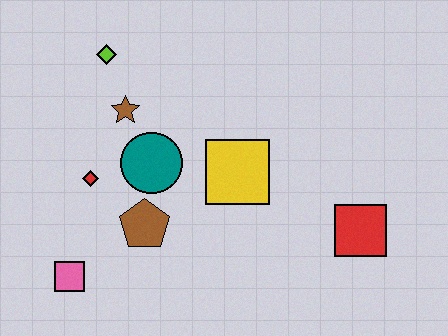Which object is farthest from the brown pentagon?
The red square is farthest from the brown pentagon.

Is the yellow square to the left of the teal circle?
No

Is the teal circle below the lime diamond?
Yes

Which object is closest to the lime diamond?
The brown star is closest to the lime diamond.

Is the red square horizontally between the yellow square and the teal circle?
No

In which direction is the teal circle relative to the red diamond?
The teal circle is to the right of the red diamond.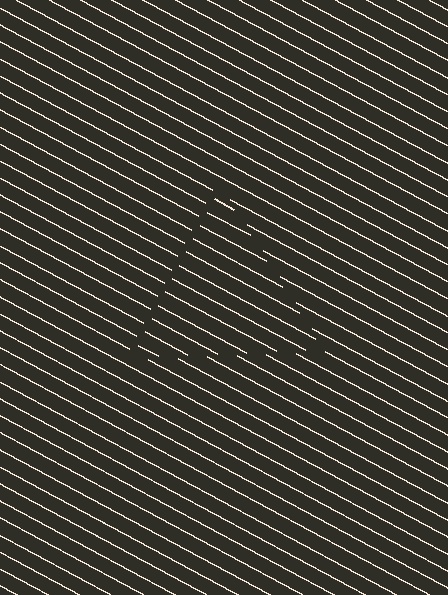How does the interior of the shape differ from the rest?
The interior of the shape contains the same grating, shifted by half a period — the contour is defined by the phase discontinuity where line-ends from the inner and outer gratings abut.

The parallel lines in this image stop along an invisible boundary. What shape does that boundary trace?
An illusory triangle. The interior of the shape contains the same grating, shifted by half a period — the contour is defined by the phase discontinuity where line-ends from the inner and outer gratings abut.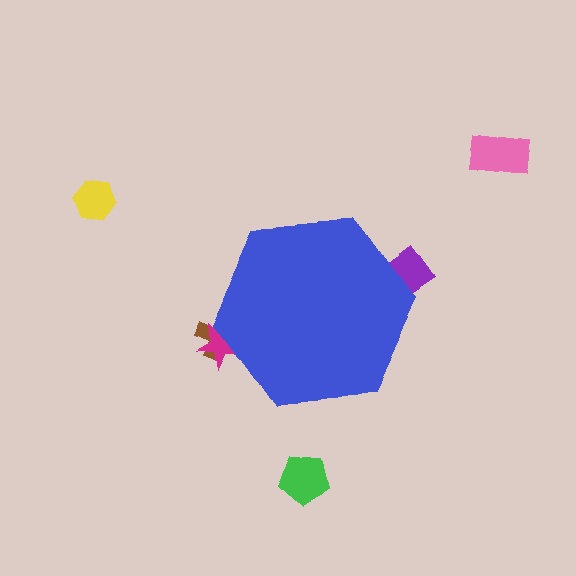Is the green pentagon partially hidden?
No, the green pentagon is fully visible.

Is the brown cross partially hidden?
Yes, the brown cross is partially hidden behind the blue hexagon.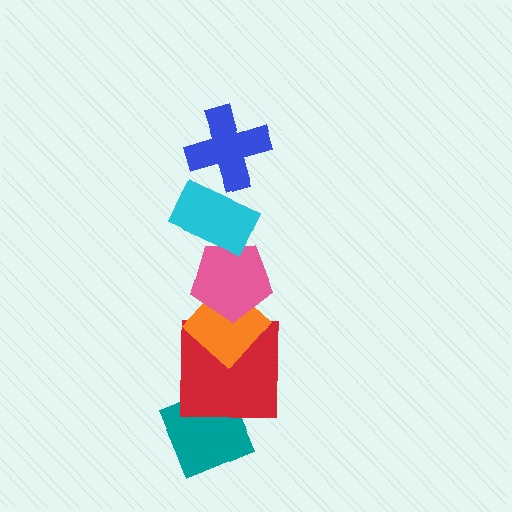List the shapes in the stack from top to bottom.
From top to bottom: the blue cross, the cyan rectangle, the pink pentagon, the orange diamond, the red square, the teal diamond.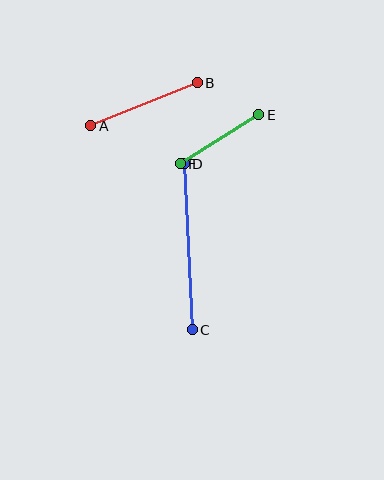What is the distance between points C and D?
The distance is approximately 166 pixels.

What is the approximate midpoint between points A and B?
The midpoint is at approximately (144, 104) pixels.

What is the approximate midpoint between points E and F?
The midpoint is at approximately (219, 139) pixels.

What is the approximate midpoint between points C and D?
The midpoint is at approximately (188, 247) pixels.